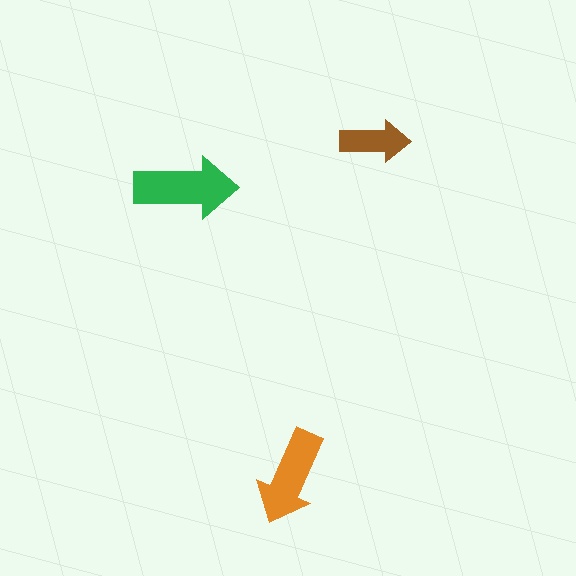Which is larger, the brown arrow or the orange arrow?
The orange one.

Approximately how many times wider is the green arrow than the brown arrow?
About 1.5 times wider.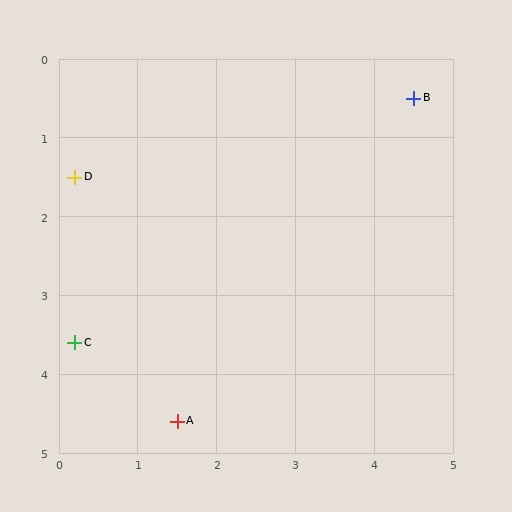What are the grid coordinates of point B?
Point B is at approximately (4.5, 0.5).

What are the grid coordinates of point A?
Point A is at approximately (1.5, 4.6).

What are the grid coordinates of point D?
Point D is at approximately (0.2, 1.5).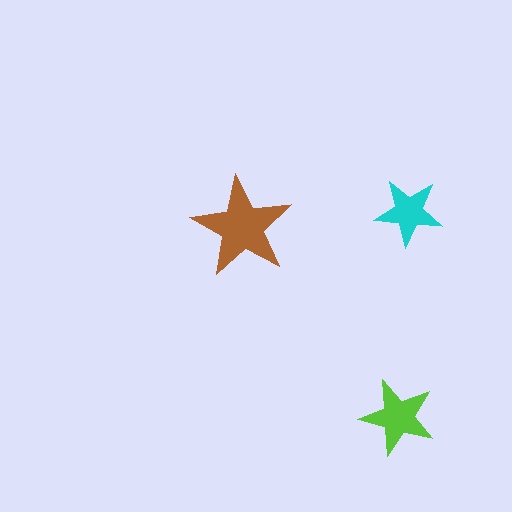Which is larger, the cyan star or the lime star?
The lime one.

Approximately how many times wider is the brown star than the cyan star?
About 1.5 times wider.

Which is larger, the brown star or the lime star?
The brown one.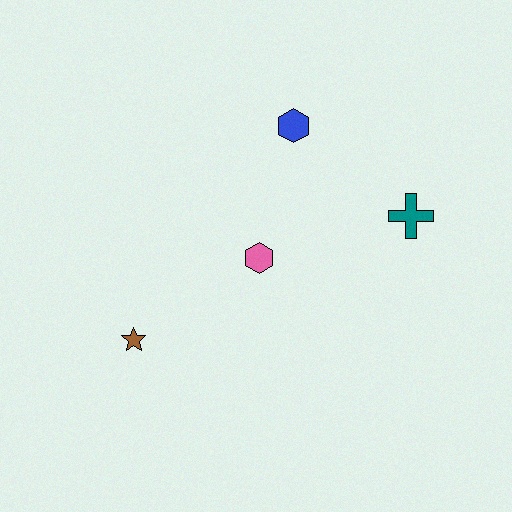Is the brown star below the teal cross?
Yes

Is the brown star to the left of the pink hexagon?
Yes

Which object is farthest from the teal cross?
The brown star is farthest from the teal cross.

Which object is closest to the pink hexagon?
The blue hexagon is closest to the pink hexagon.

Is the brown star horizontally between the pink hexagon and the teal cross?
No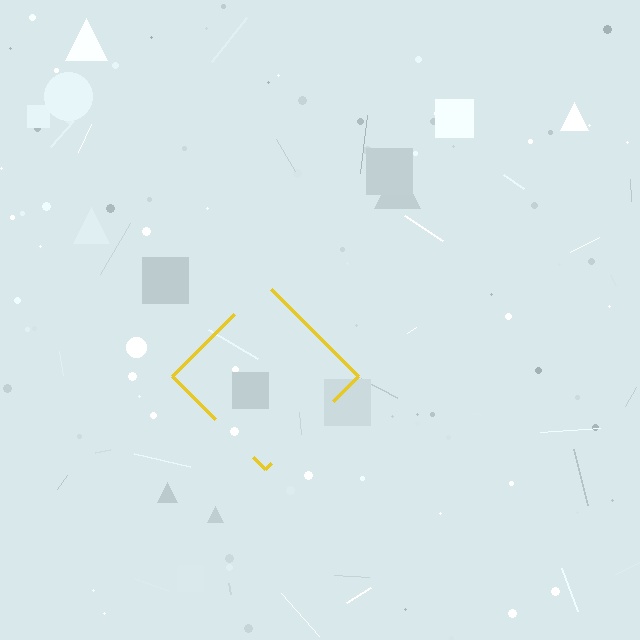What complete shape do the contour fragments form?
The contour fragments form a diamond.